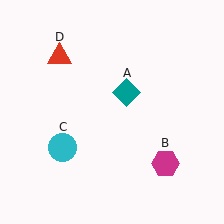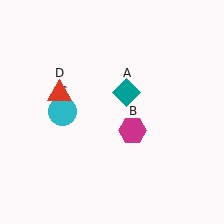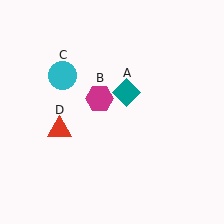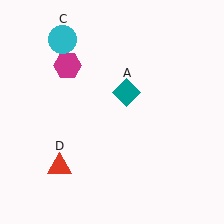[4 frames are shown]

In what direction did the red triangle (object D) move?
The red triangle (object D) moved down.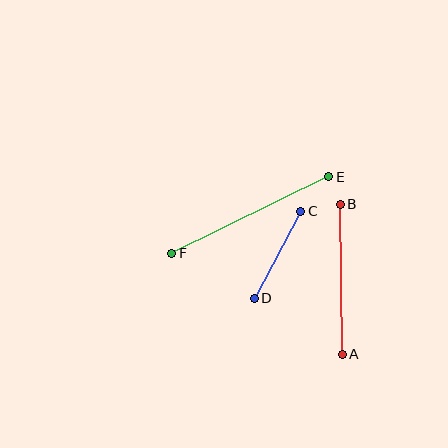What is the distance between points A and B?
The distance is approximately 150 pixels.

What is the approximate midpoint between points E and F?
The midpoint is at approximately (250, 215) pixels.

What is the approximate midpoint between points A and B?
The midpoint is at approximately (341, 279) pixels.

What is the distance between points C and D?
The distance is approximately 99 pixels.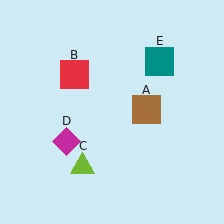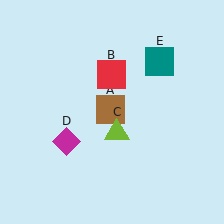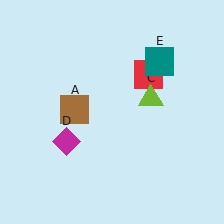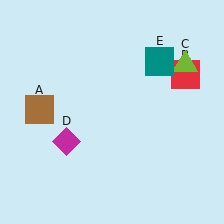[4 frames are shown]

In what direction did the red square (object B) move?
The red square (object B) moved right.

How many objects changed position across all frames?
3 objects changed position: brown square (object A), red square (object B), lime triangle (object C).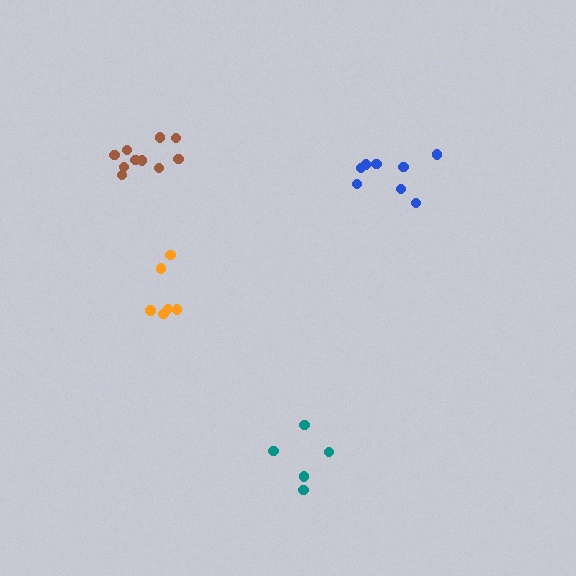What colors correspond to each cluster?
The clusters are colored: teal, brown, blue, orange.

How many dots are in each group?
Group 1: 5 dots, Group 2: 10 dots, Group 3: 8 dots, Group 4: 6 dots (29 total).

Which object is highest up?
The brown cluster is topmost.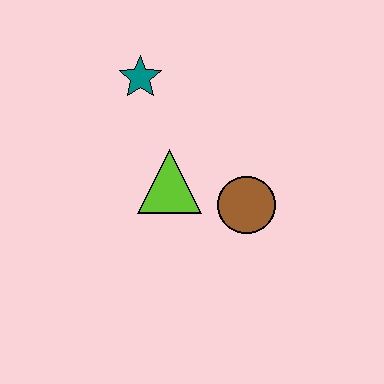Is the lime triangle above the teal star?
No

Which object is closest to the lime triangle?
The brown circle is closest to the lime triangle.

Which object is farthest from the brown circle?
The teal star is farthest from the brown circle.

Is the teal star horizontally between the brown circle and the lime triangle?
No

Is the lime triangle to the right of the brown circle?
No